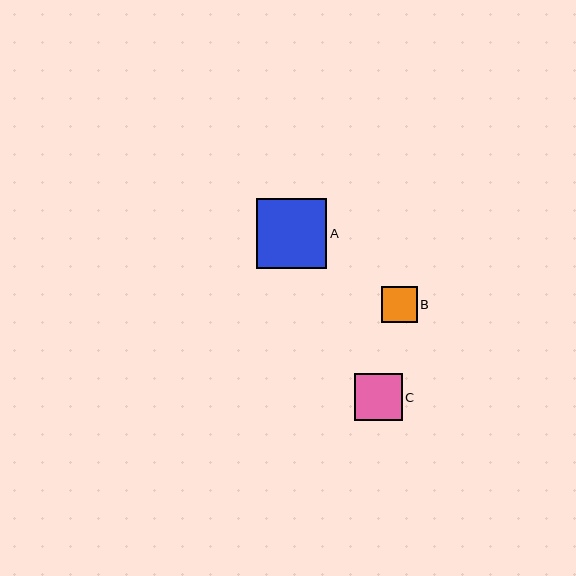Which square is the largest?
Square A is the largest with a size of approximately 70 pixels.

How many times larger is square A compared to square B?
Square A is approximately 1.9 times the size of square B.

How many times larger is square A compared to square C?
Square A is approximately 1.5 times the size of square C.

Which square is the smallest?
Square B is the smallest with a size of approximately 36 pixels.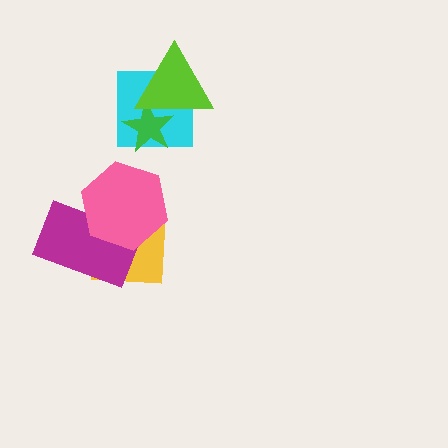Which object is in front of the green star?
The lime triangle is in front of the green star.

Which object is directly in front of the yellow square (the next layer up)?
The magenta rectangle is directly in front of the yellow square.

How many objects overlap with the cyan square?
2 objects overlap with the cyan square.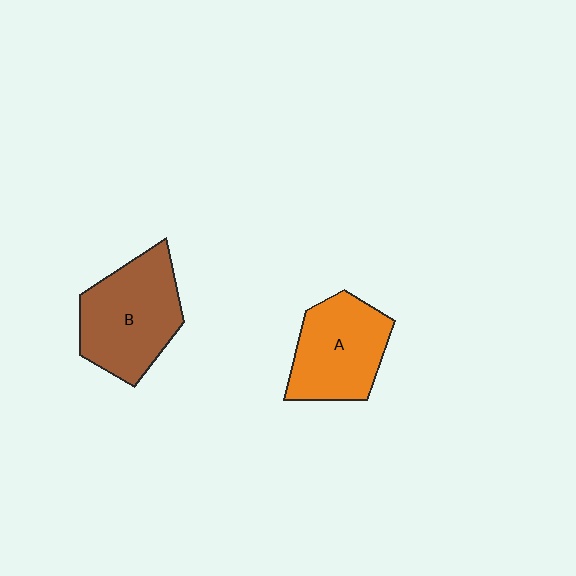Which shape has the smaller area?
Shape A (orange).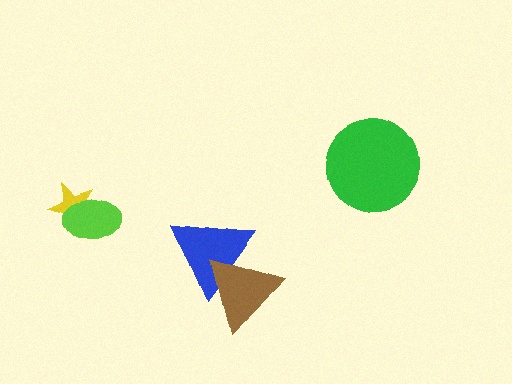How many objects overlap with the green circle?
0 objects overlap with the green circle.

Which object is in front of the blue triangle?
The brown triangle is in front of the blue triangle.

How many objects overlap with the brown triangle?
1 object overlaps with the brown triangle.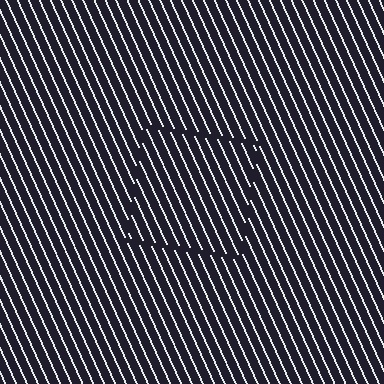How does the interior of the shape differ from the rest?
The interior of the shape contains the same grating, shifted by half a period — the contour is defined by the phase discontinuity where line-ends from the inner and outer gratings abut.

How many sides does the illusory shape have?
4 sides — the line-ends trace a square.